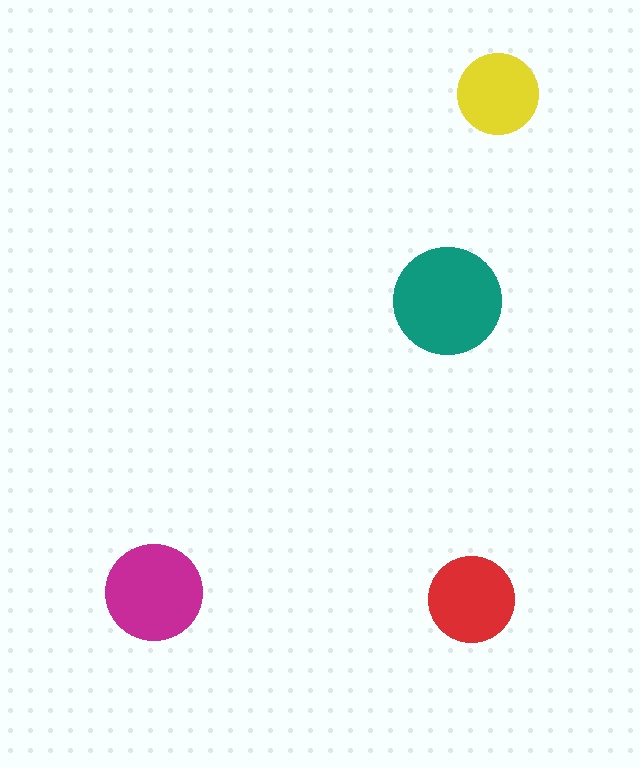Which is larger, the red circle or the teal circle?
The teal one.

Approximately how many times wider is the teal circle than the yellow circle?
About 1.5 times wider.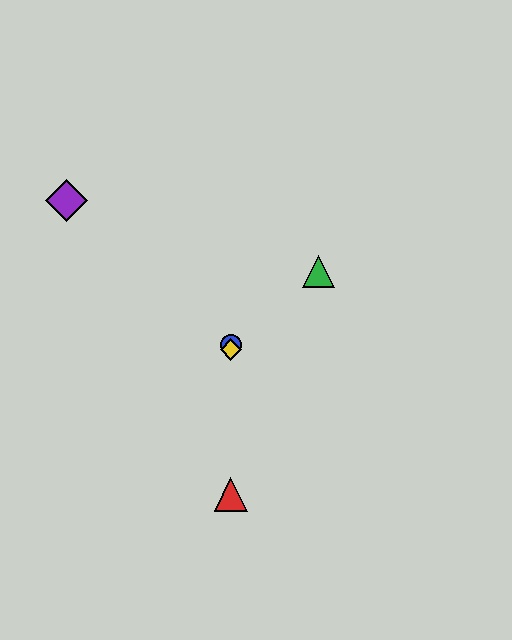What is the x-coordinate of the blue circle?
The blue circle is at x≈231.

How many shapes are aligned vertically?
3 shapes (the red triangle, the blue circle, the yellow diamond) are aligned vertically.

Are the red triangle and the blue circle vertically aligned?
Yes, both are at x≈231.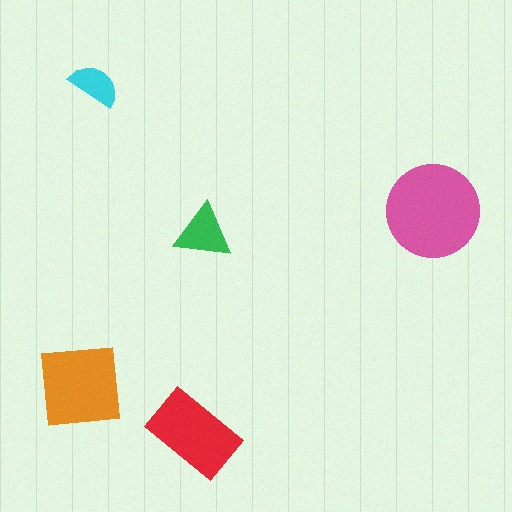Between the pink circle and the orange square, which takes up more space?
The pink circle.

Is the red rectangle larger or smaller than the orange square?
Smaller.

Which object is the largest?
The pink circle.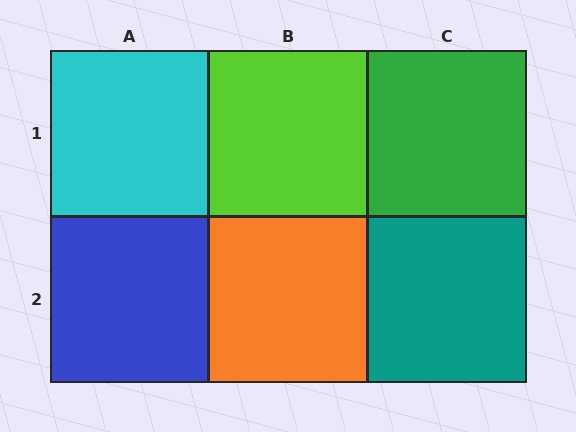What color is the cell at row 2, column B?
Orange.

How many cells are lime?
1 cell is lime.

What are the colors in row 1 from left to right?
Cyan, lime, green.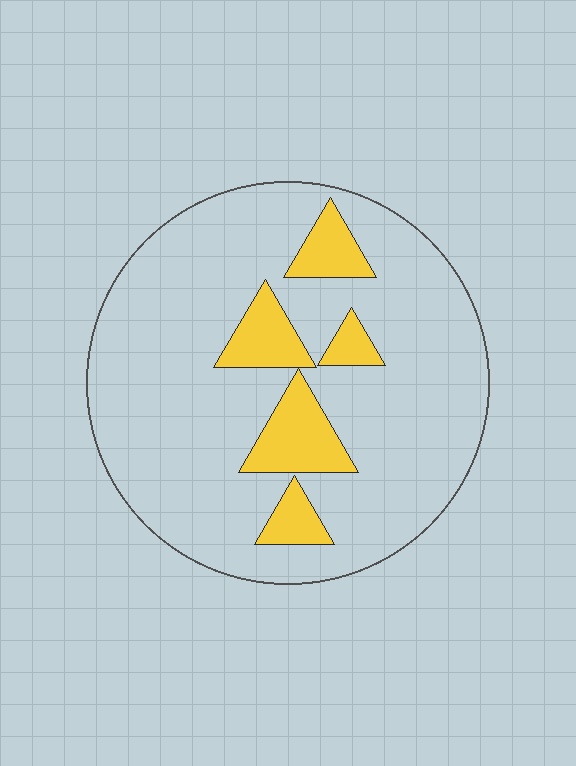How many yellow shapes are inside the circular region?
5.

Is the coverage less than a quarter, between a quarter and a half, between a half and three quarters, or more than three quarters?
Less than a quarter.